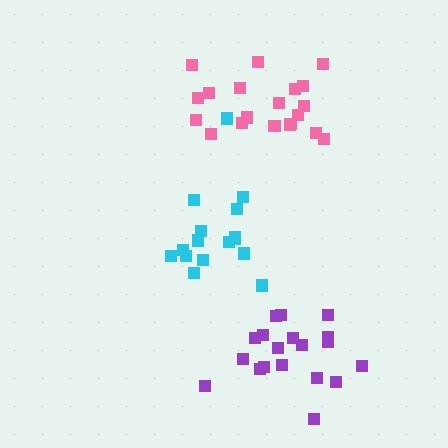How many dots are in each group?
Group 1: 20 dots, Group 2: 16 dots, Group 3: 19 dots (55 total).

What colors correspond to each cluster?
The clusters are colored: pink, cyan, purple.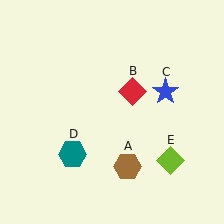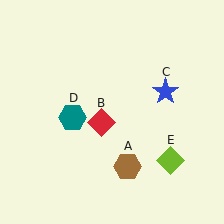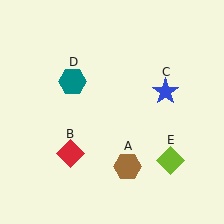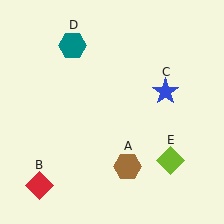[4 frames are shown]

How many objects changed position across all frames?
2 objects changed position: red diamond (object B), teal hexagon (object D).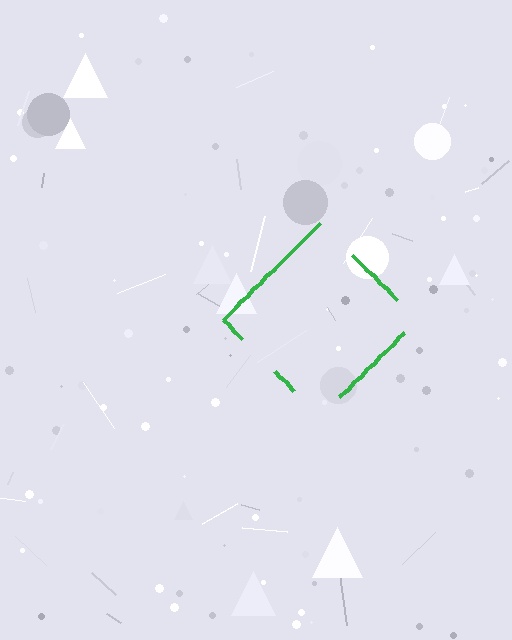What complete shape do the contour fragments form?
The contour fragments form a diamond.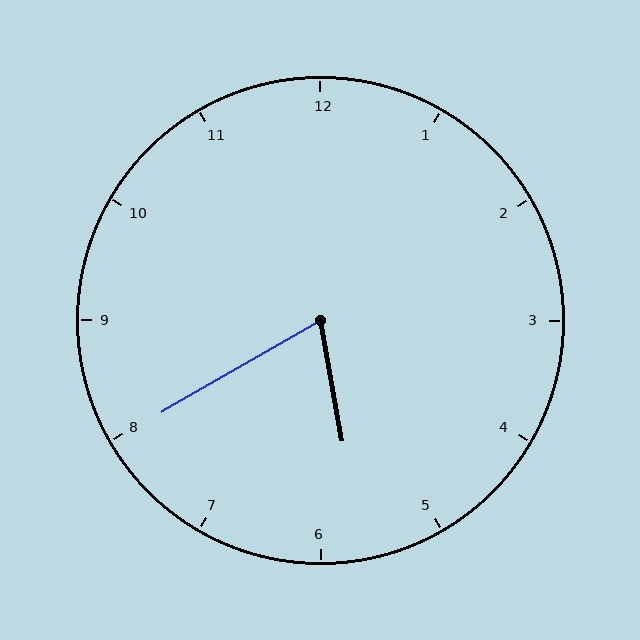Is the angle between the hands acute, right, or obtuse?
It is acute.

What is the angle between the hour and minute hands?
Approximately 70 degrees.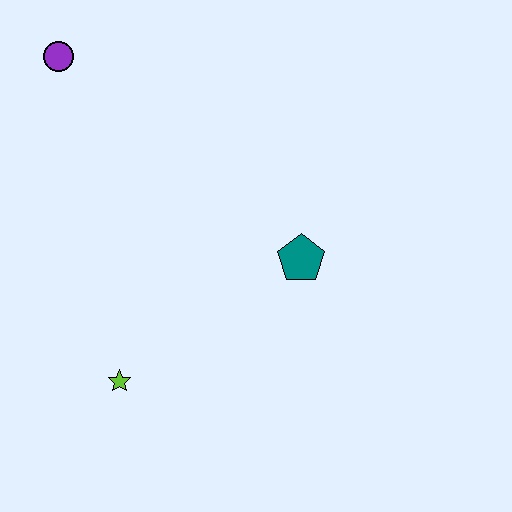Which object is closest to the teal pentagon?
The lime star is closest to the teal pentagon.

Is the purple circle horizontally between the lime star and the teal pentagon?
No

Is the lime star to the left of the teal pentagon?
Yes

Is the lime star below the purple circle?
Yes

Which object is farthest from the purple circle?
The lime star is farthest from the purple circle.